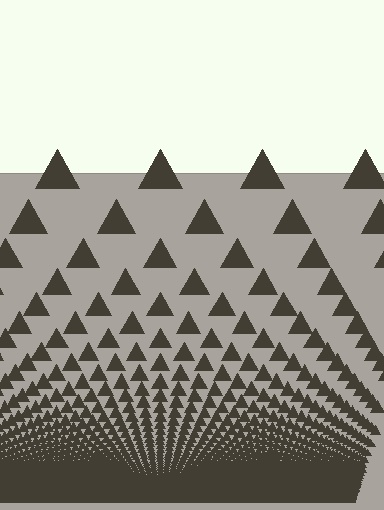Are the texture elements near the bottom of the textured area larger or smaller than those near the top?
Smaller. The gradient is inverted — elements near the bottom are smaller and denser.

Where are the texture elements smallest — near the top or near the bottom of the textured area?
Near the bottom.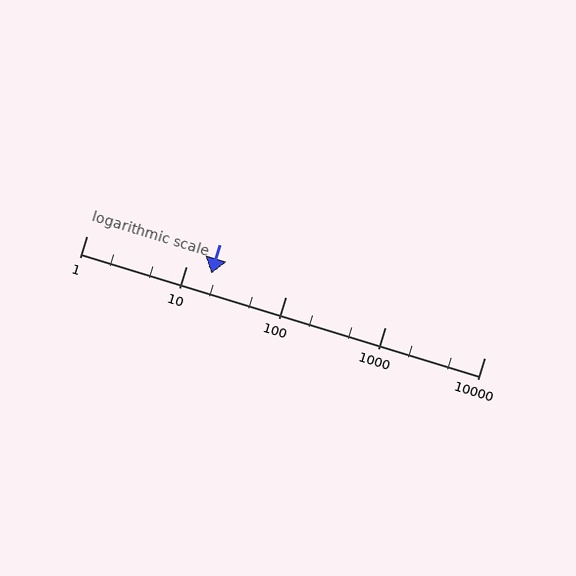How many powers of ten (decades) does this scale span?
The scale spans 4 decades, from 1 to 10000.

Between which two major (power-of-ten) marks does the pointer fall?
The pointer is between 10 and 100.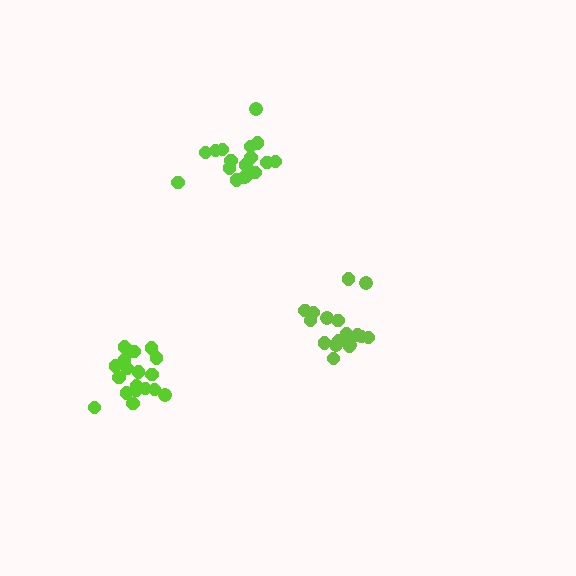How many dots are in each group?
Group 1: 18 dots, Group 2: 17 dots, Group 3: 18 dots (53 total).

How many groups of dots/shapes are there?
There are 3 groups.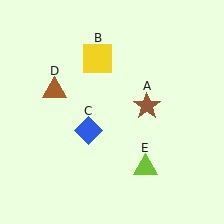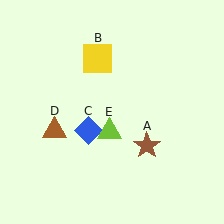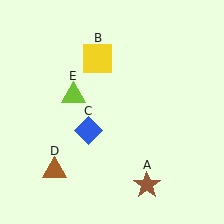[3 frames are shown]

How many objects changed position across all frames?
3 objects changed position: brown star (object A), brown triangle (object D), lime triangle (object E).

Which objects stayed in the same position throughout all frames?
Yellow square (object B) and blue diamond (object C) remained stationary.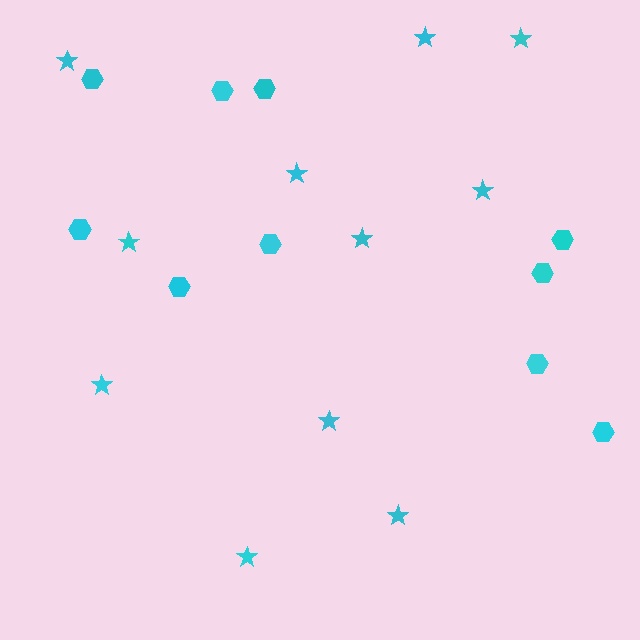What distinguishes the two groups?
There are 2 groups: one group of stars (11) and one group of hexagons (10).